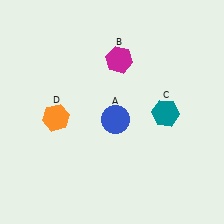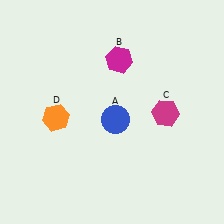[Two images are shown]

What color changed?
The hexagon (C) changed from teal in Image 1 to magenta in Image 2.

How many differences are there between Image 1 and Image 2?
There is 1 difference between the two images.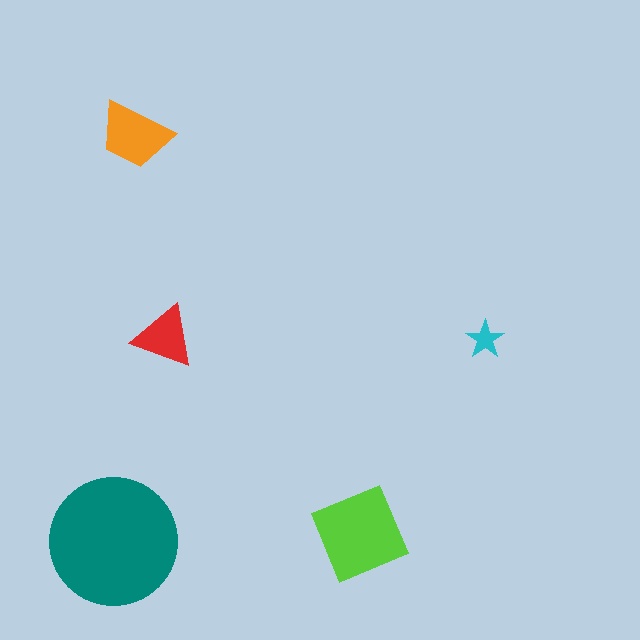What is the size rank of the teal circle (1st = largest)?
1st.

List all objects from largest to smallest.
The teal circle, the lime square, the orange trapezoid, the red triangle, the cyan star.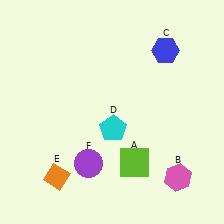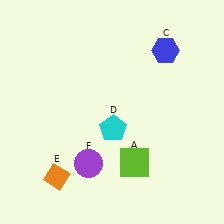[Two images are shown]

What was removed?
The pink hexagon (B) was removed in Image 2.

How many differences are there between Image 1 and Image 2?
There is 1 difference between the two images.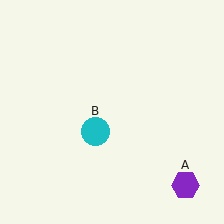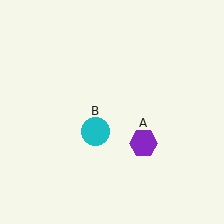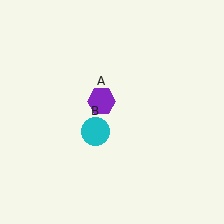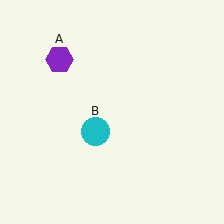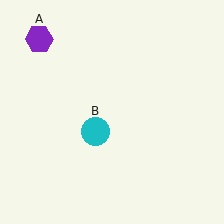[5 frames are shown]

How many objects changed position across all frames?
1 object changed position: purple hexagon (object A).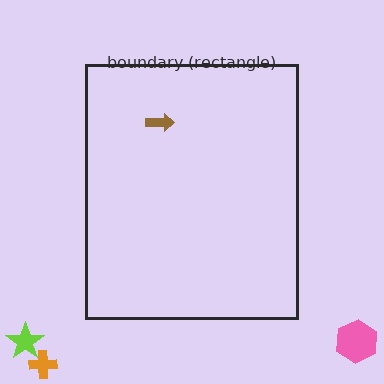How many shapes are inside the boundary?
1 inside, 3 outside.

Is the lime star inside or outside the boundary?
Outside.